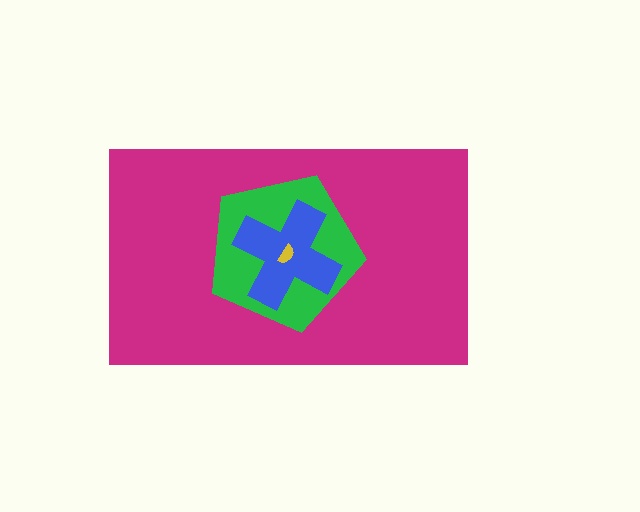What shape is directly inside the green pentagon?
The blue cross.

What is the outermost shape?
The magenta rectangle.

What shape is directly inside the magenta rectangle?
The green pentagon.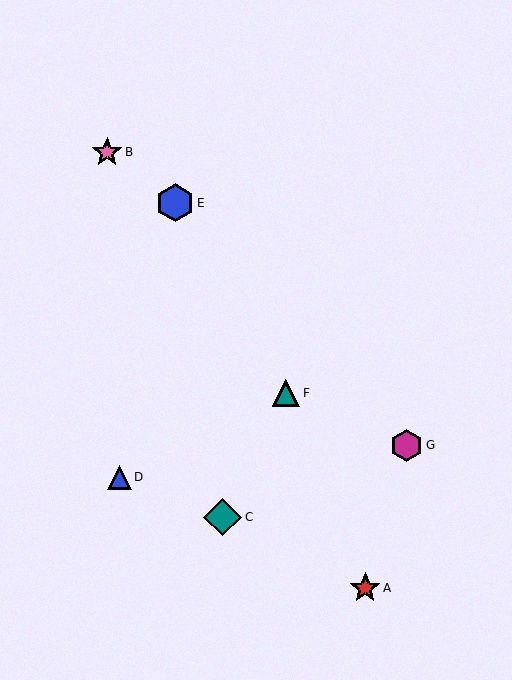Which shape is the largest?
The blue hexagon (labeled E) is the largest.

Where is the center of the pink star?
The center of the pink star is at (107, 152).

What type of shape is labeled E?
Shape E is a blue hexagon.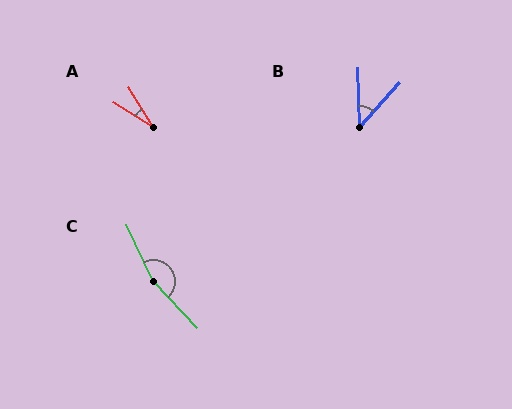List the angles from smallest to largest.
A (27°), B (43°), C (161°).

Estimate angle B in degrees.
Approximately 43 degrees.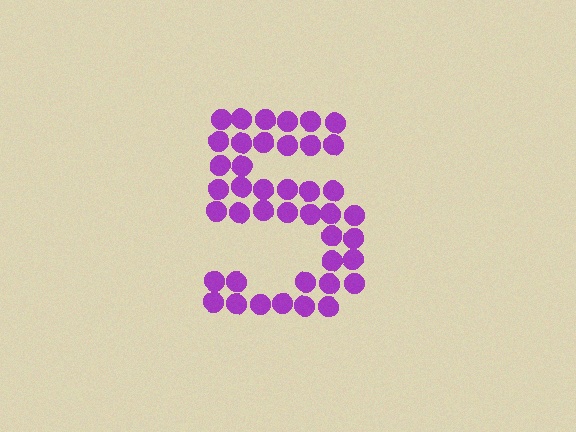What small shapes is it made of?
It is made of small circles.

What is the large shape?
The large shape is the digit 5.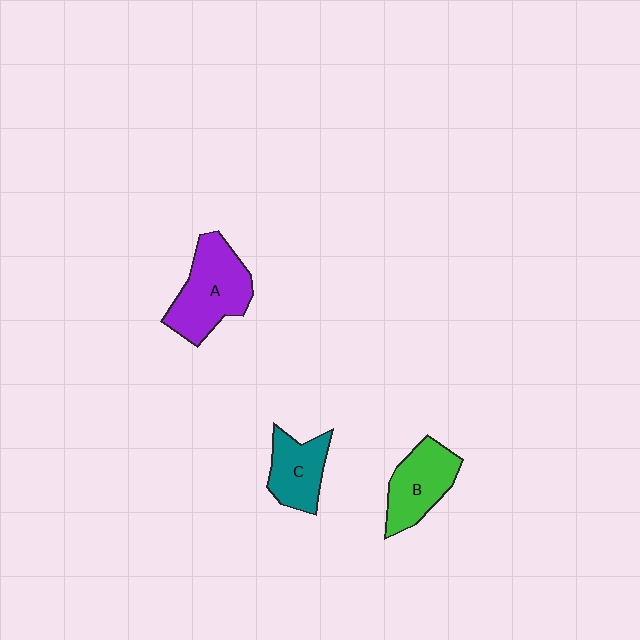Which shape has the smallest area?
Shape C (teal).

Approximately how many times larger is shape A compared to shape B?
Approximately 1.3 times.